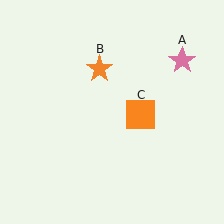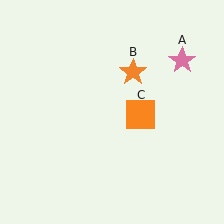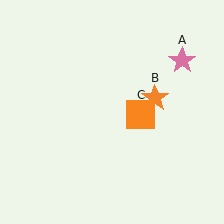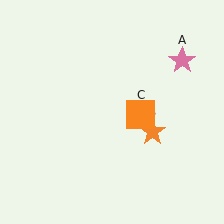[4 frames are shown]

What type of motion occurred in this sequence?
The orange star (object B) rotated clockwise around the center of the scene.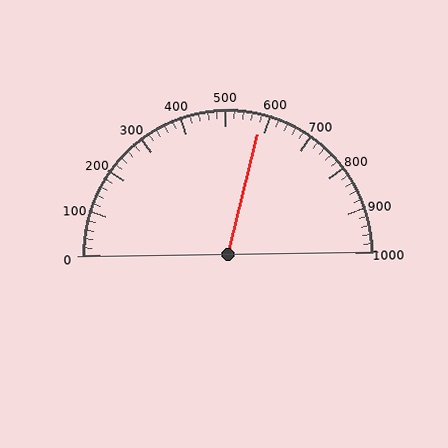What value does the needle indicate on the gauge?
The needle indicates approximately 580.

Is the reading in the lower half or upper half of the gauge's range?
The reading is in the upper half of the range (0 to 1000).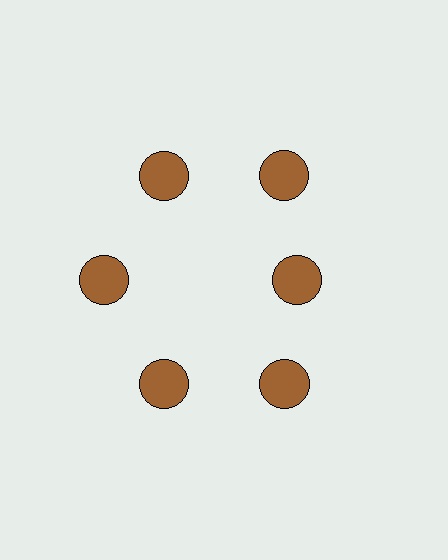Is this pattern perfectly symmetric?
No. The 6 brown circles are arranged in a ring, but one element near the 3 o'clock position is pulled inward toward the center, breaking the 6-fold rotational symmetry.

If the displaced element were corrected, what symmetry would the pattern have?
It would have 6-fold rotational symmetry — the pattern would map onto itself every 60 degrees.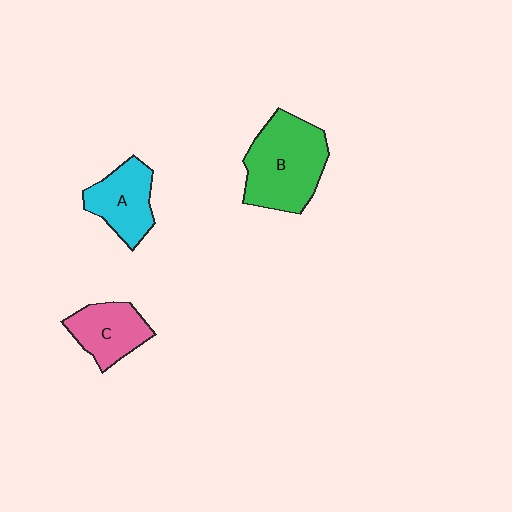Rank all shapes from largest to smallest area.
From largest to smallest: B (green), A (cyan), C (pink).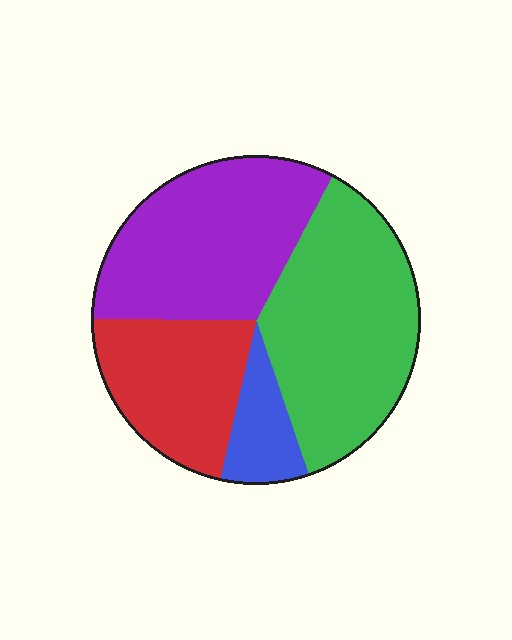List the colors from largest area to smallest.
From largest to smallest: green, purple, red, blue.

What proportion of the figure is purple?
Purple covers around 35% of the figure.